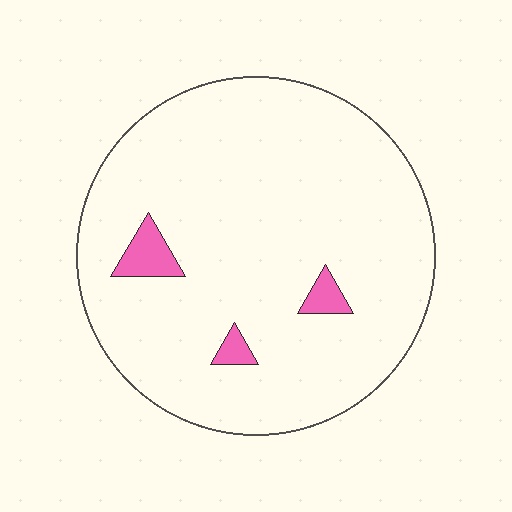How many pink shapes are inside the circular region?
3.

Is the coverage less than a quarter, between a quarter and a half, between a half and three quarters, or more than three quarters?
Less than a quarter.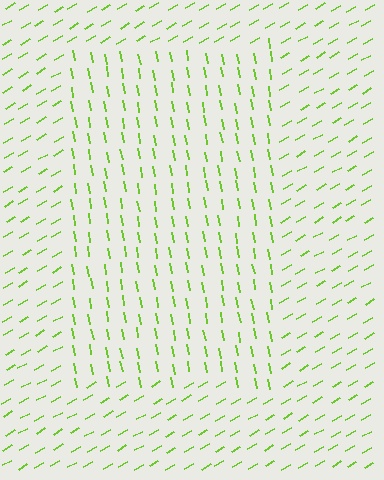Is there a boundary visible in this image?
Yes, there is a texture boundary formed by a change in line orientation.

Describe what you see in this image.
The image is filled with small lime line segments. A rectangle region in the image has lines oriented differently from the surrounding lines, creating a visible texture boundary.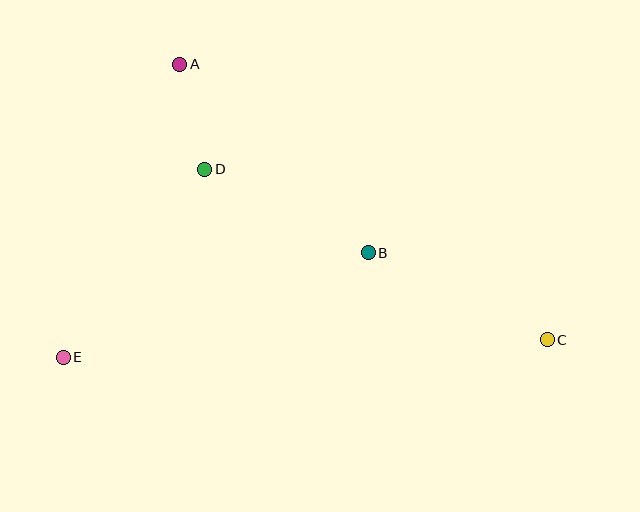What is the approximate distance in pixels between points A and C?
The distance between A and C is approximately 459 pixels.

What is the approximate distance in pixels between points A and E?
The distance between A and E is approximately 315 pixels.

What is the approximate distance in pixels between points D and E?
The distance between D and E is approximately 235 pixels.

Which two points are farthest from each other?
Points C and E are farthest from each other.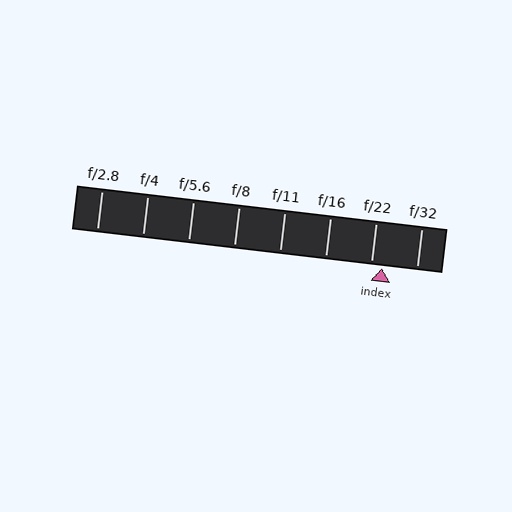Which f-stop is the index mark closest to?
The index mark is closest to f/22.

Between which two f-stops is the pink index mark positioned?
The index mark is between f/22 and f/32.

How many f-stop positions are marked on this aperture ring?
There are 8 f-stop positions marked.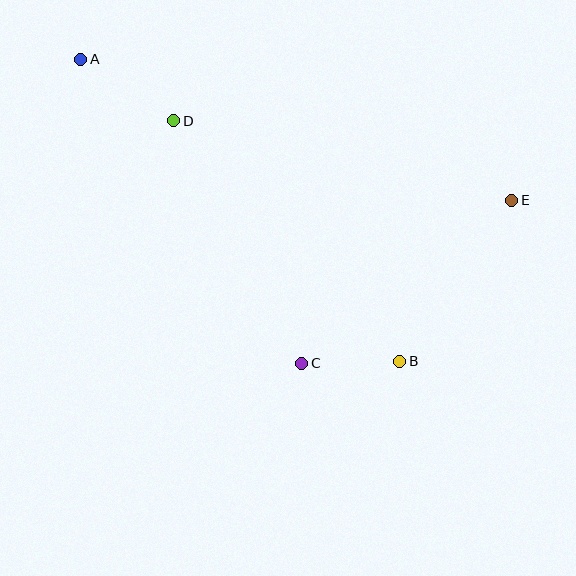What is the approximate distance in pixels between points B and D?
The distance between B and D is approximately 330 pixels.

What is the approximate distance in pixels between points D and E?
The distance between D and E is approximately 347 pixels.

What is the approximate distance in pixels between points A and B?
The distance between A and B is approximately 439 pixels.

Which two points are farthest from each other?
Points A and E are farthest from each other.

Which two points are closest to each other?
Points B and C are closest to each other.